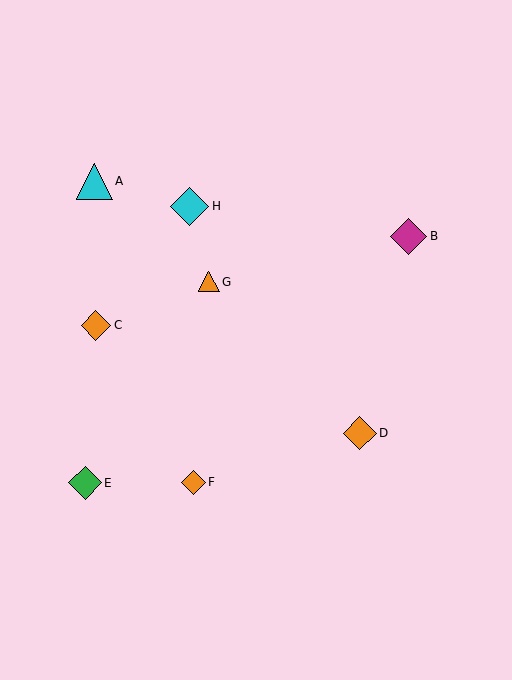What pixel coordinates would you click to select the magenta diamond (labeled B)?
Click at (409, 236) to select the magenta diamond B.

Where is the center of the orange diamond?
The center of the orange diamond is at (360, 433).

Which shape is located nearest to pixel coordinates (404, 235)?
The magenta diamond (labeled B) at (409, 236) is nearest to that location.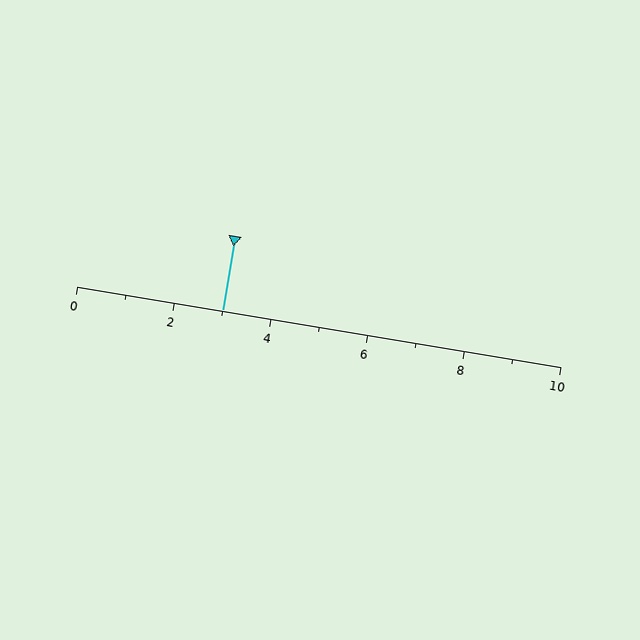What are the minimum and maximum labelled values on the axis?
The axis runs from 0 to 10.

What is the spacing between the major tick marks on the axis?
The major ticks are spaced 2 apart.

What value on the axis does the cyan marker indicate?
The marker indicates approximately 3.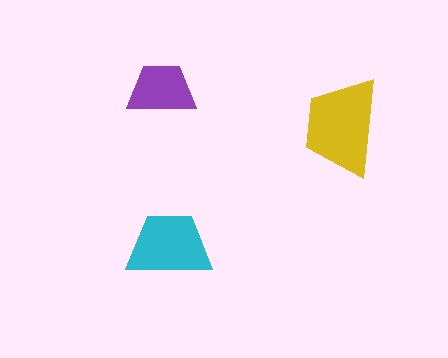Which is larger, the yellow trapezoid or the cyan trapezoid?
The yellow one.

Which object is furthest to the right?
The yellow trapezoid is rightmost.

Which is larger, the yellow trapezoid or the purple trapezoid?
The yellow one.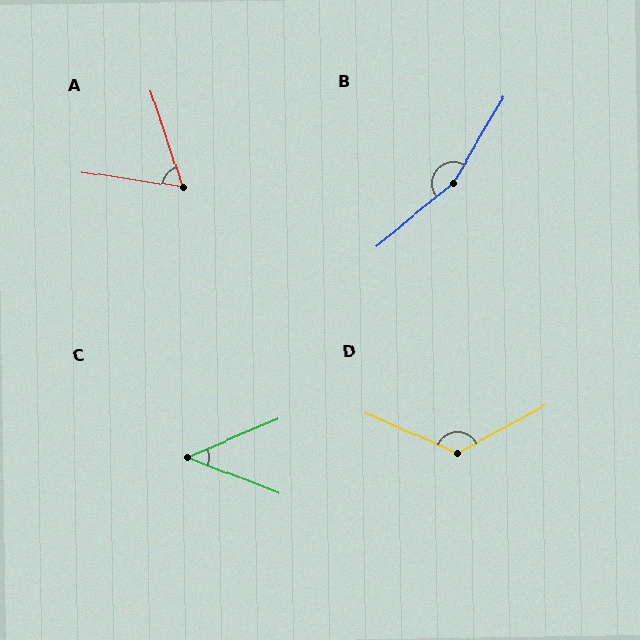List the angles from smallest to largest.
C (44°), A (63°), D (128°), B (160°).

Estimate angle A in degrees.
Approximately 63 degrees.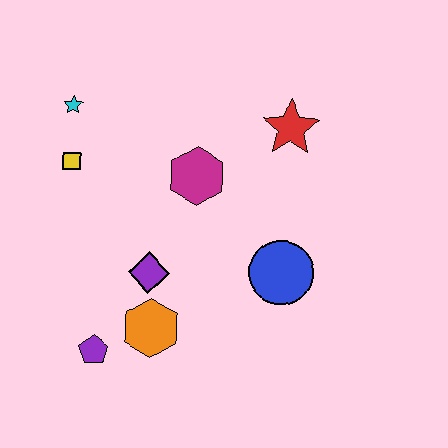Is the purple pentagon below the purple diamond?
Yes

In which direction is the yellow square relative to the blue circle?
The yellow square is to the left of the blue circle.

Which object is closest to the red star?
The magenta hexagon is closest to the red star.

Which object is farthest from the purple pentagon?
The red star is farthest from the purple pentagon.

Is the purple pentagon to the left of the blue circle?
Yes